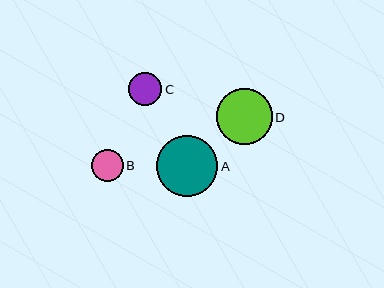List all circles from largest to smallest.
From largest to smallest: A, D, C, B.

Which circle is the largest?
Circle A is the largest with a size of approximately 61 pixels.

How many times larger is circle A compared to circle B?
Circle A is approximately 1.9 times the size of circle B.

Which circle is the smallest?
Circle B is the smallest with a size of approximately 32 pixels.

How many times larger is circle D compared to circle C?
Circle D is approximately 1.7 times the size of circle C.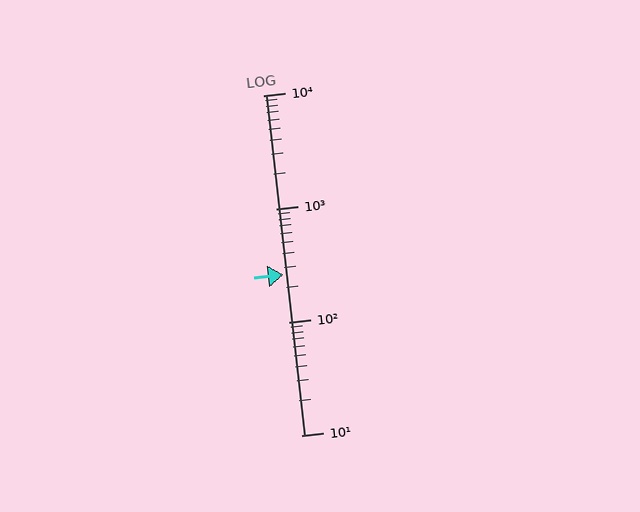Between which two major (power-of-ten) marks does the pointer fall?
The pointer is between 100 and 1000.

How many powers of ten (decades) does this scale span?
The scale spans 3 decades, from 10 to 10000.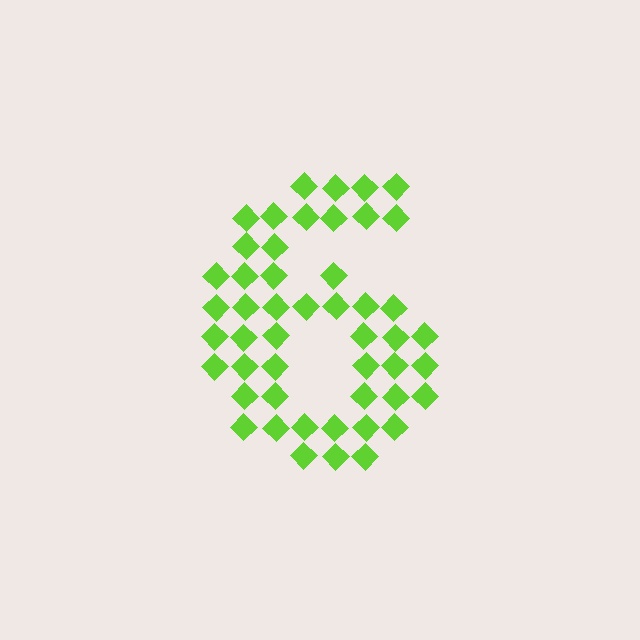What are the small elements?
The small elements are diamonds.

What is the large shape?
The large shape is the digit 6.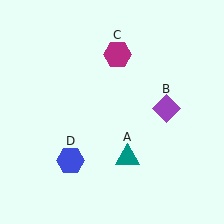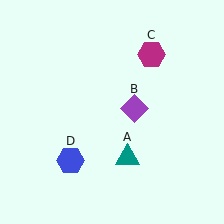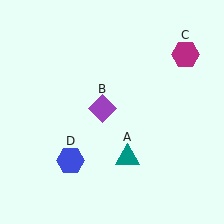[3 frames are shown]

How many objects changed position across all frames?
2 objects changed position: purple diamond (object B), magenta hexagon (object C).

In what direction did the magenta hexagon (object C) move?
The magenta hexagon (object C) moved right.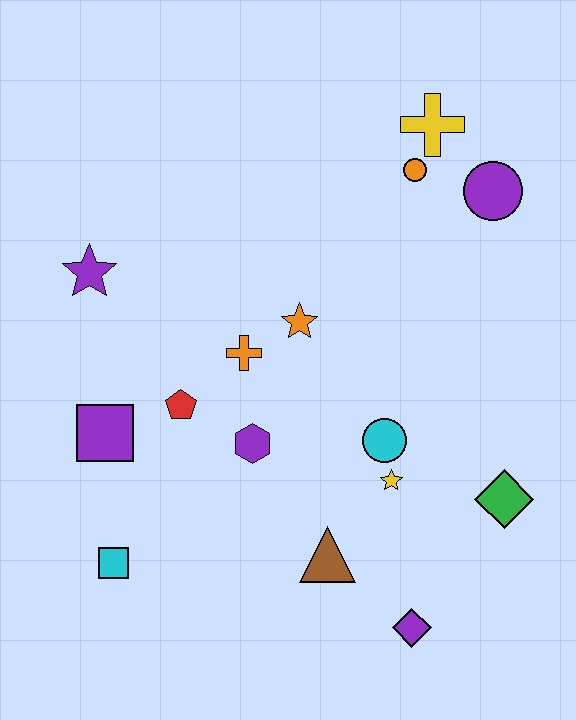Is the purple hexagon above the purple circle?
No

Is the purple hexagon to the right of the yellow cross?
No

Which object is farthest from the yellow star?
The purple star is farthest from the yellow star.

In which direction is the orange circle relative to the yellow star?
The orange circle is above the yellow star.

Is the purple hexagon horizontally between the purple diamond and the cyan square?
Yes